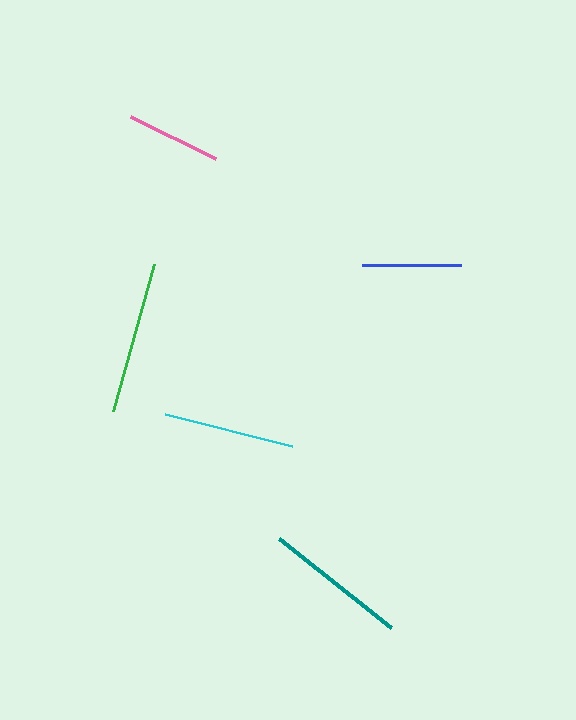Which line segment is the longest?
The green line is the longest at approximately 153 pixels.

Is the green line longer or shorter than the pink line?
The green line is longer than the pink line.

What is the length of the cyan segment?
The cyan segment is approximately 131 pixels long.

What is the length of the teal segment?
The teal segment is approximately 144 pixels long.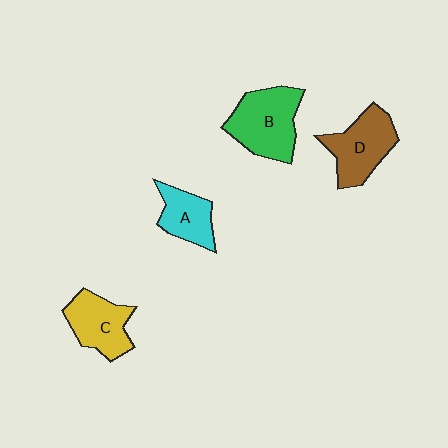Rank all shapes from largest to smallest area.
From largest to smallest: B (green), D (brown), C (yellow), A (cyan).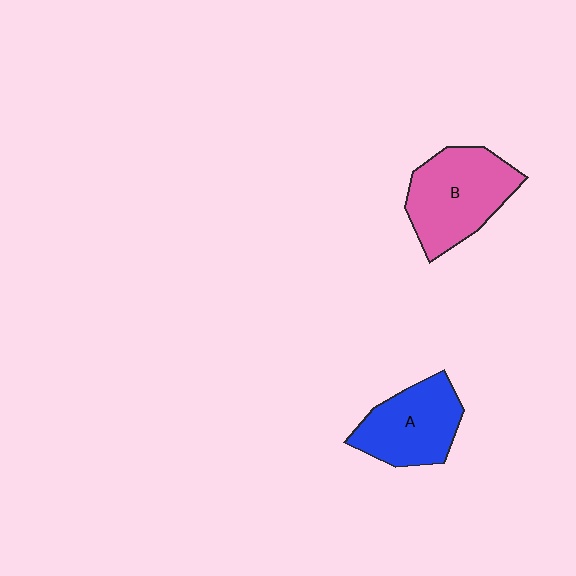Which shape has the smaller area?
Shape A (blue).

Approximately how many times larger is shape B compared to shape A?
Approximately 1.2 times.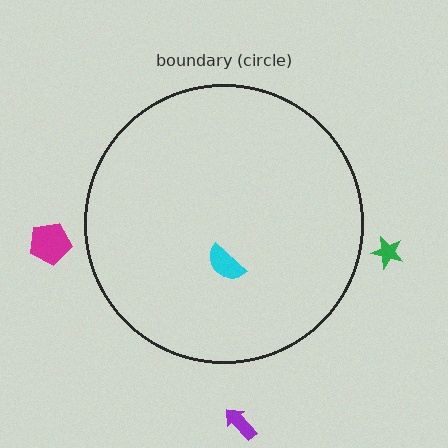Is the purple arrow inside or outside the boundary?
Outside.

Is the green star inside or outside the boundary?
Outside.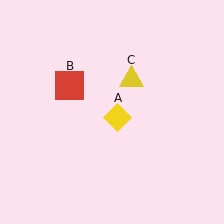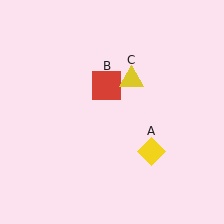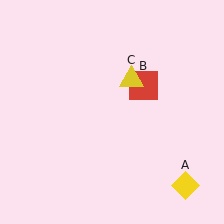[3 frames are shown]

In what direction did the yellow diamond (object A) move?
The yellow diamond (object A) moved down and to the right.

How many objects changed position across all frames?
2 objects changed position: yellow diamond (object A), red square (object B).